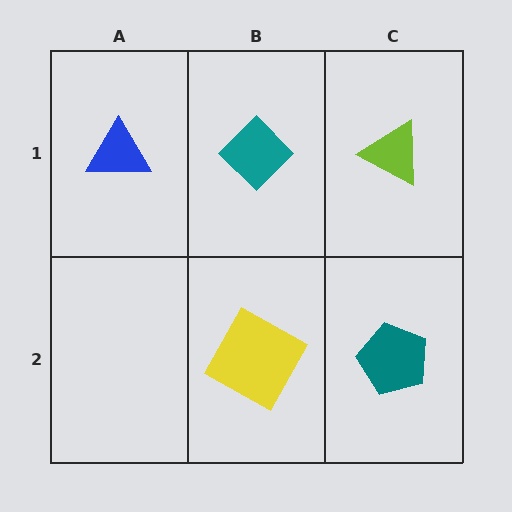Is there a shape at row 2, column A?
No, that cell is empty.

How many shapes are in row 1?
3 shapes.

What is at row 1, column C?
A lime triangle.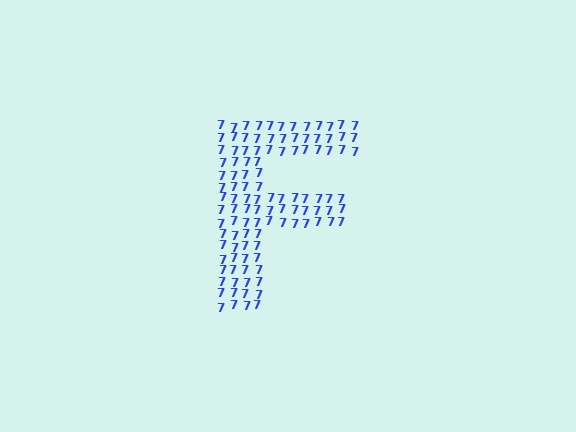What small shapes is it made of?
It is made of small digit 7's.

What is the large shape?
The large shape is the letter F.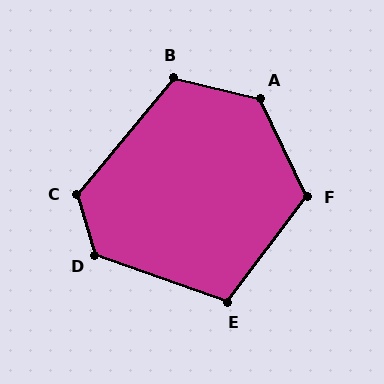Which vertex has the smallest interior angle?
E, at approximately 108 degrees.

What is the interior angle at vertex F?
Approximately 117 degrees (obtuse).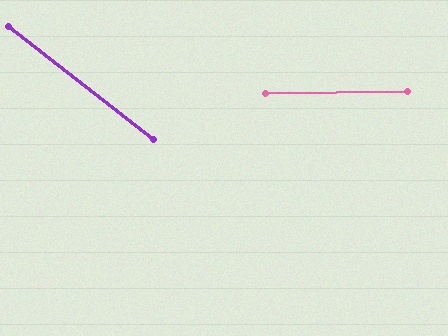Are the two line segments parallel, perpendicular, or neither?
Neither parallel nor perpendicular — they differ by about 39°.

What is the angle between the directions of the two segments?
Approximately 39 degrees.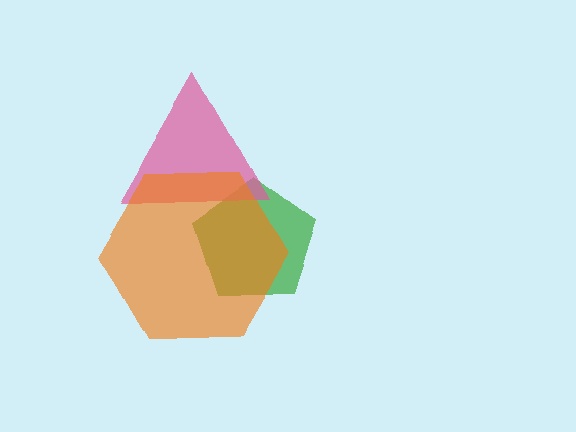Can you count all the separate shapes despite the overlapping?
Yes, there are 3 separate shapes.